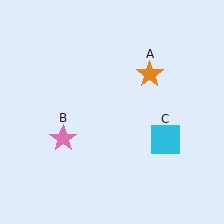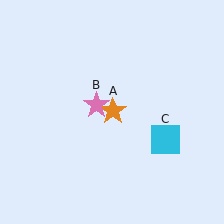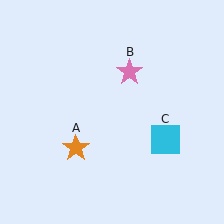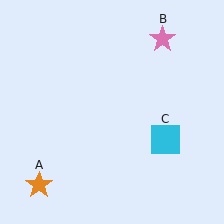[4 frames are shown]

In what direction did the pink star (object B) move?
The pink star (object B) moved up and to the right.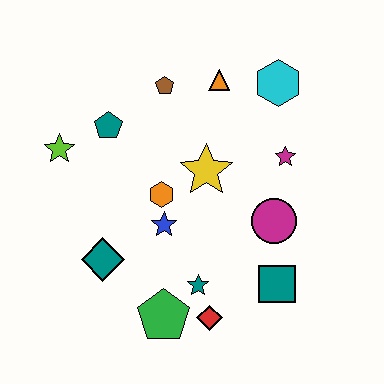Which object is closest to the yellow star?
The orange hexagon is closest to the yellow star.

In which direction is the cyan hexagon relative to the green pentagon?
The cyan hexagon is above the green pentagon.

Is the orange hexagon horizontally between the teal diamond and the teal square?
Yes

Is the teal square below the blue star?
Yes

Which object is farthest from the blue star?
The cyan hexagon is farthest from the blue star.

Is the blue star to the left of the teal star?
Yes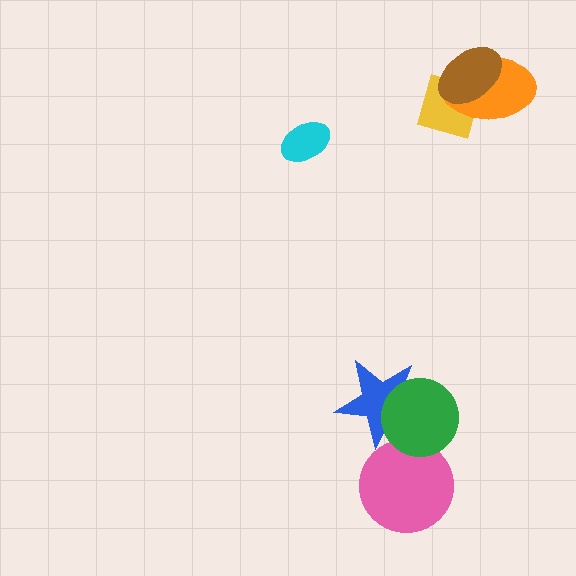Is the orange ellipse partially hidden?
Yes, it is partially covered by another shape.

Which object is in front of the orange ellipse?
The brown ellipse is in front of the orange ellipse.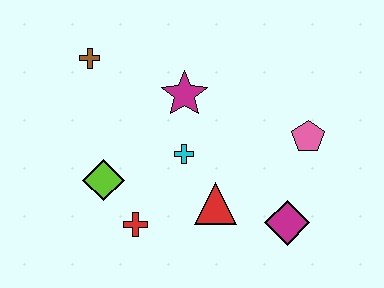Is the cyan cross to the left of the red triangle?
Yes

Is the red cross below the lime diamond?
Yes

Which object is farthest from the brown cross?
The magenta diamond is farthest from the brown cross.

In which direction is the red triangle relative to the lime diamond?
The red triangle is to the right of the lime diamond.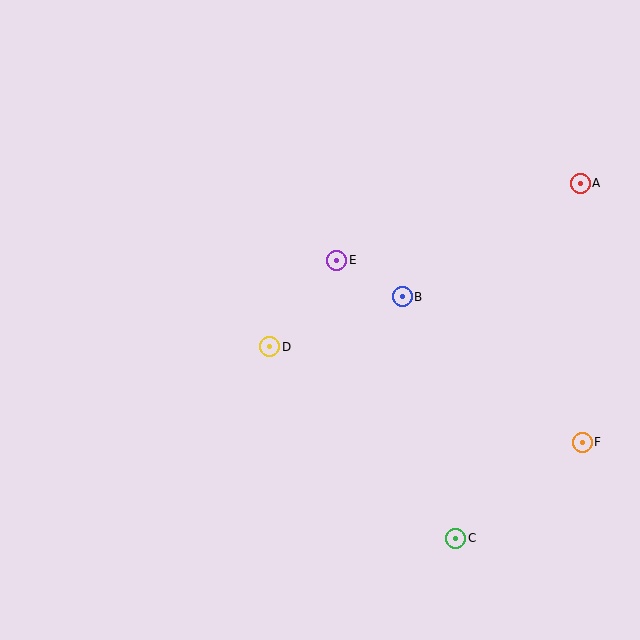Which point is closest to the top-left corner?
Point E is closest to the top-left corner.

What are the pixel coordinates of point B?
Point B is at (402, 297).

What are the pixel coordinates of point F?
Point F is at (582, 442).